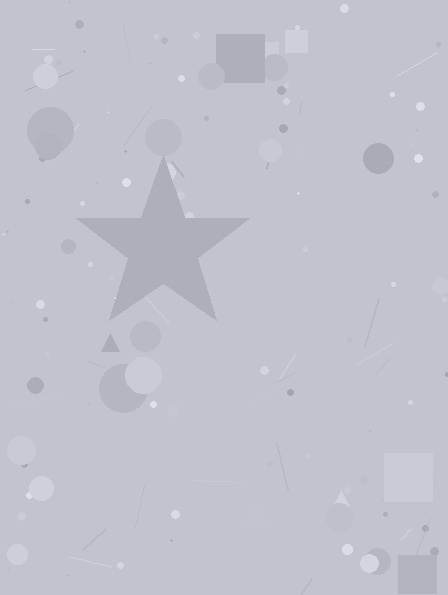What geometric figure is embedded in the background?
A star is embedded in the background.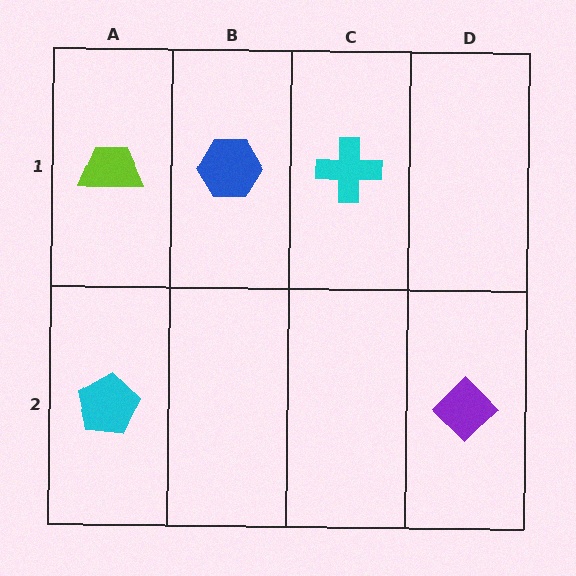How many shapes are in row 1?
3 shapes.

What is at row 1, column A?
A lime trapezoid.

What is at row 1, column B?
A blue hexagon.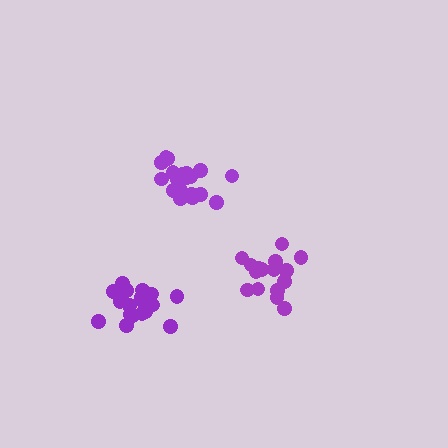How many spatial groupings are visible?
There are 3 spatial groupings.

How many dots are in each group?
Group 1: 20 dots, Group 2: 17 dots, Group 3: 21 dots (58 total).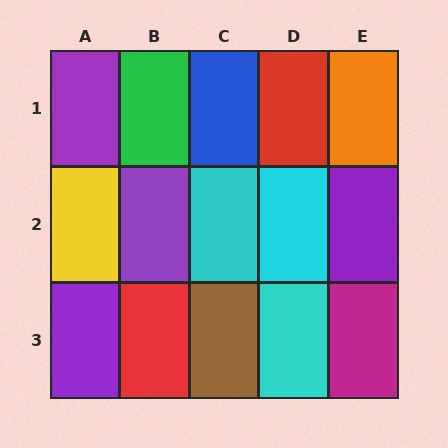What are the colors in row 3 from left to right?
Purple, red, brown, cyan, magenta.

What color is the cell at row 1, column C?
Blue.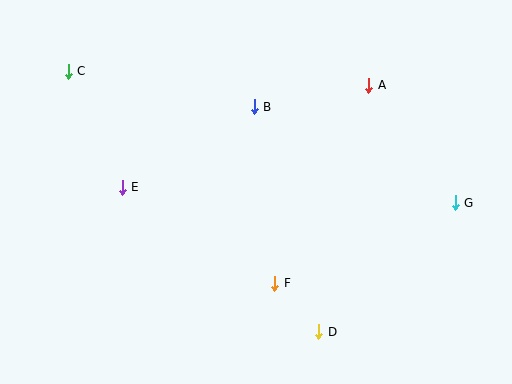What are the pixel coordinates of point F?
Point F is at (275, 283).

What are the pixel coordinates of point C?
Point C is at (68, 71).